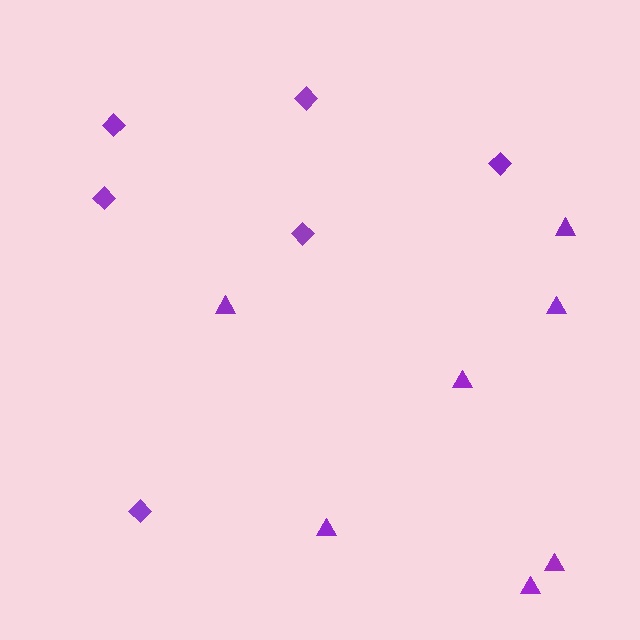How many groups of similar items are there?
There are 2 groups: one group of triangles (7) and one group of diamonds (6).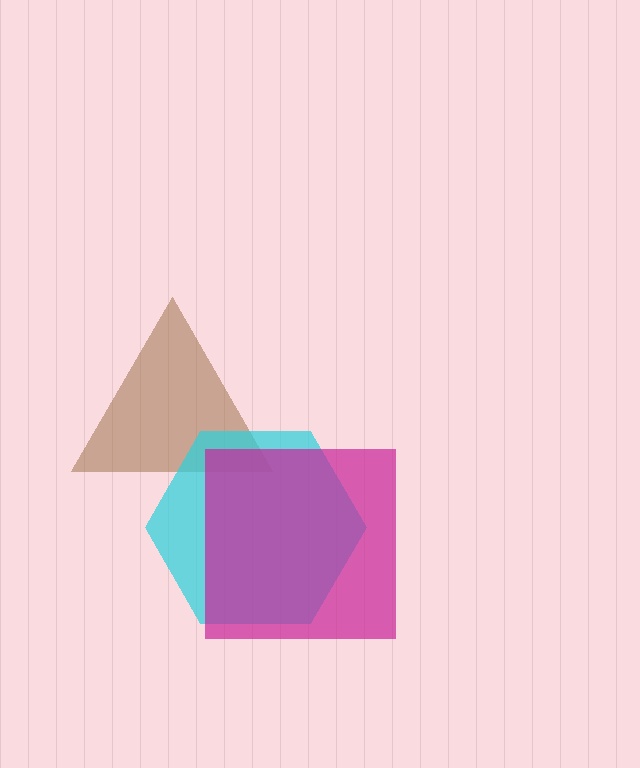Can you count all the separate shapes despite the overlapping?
Yes, there are 3 separate shapes.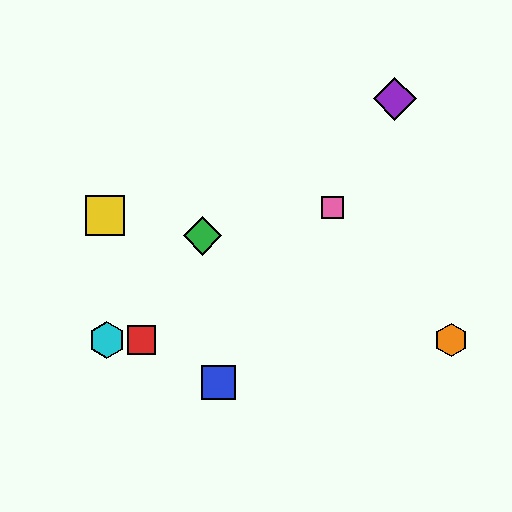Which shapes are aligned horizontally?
The red square, the orange hexagon, the cyan hexagon are aligned horizontally.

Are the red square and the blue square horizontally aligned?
No, the red square is at y≈340 and the blue square is at y≈382.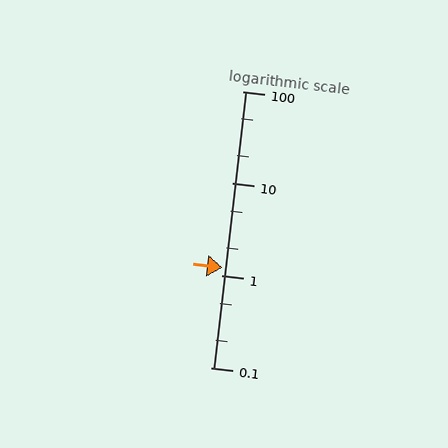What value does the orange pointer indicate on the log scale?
The pointer indicates approximately 1.2.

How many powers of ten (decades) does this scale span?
The scale spans 3 decades, from 0.1 to 100.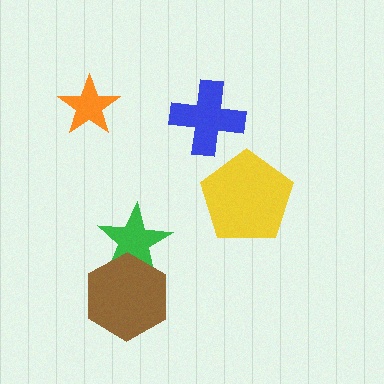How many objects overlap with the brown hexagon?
1 object overlaps with the brown hexagon.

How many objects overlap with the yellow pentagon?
0 objects overlap with the yellow pentagon.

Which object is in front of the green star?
The brown hexagon is in front of the green star.